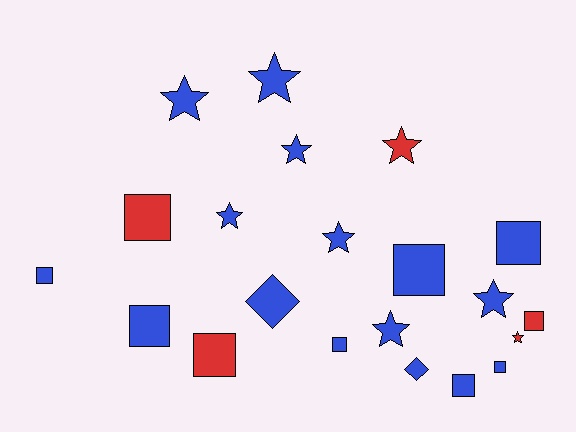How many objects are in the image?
There are 21 objects.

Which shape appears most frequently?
Square, with 10 objects.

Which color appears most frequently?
Blue, with 16 objects.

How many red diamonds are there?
There are no red diamonds.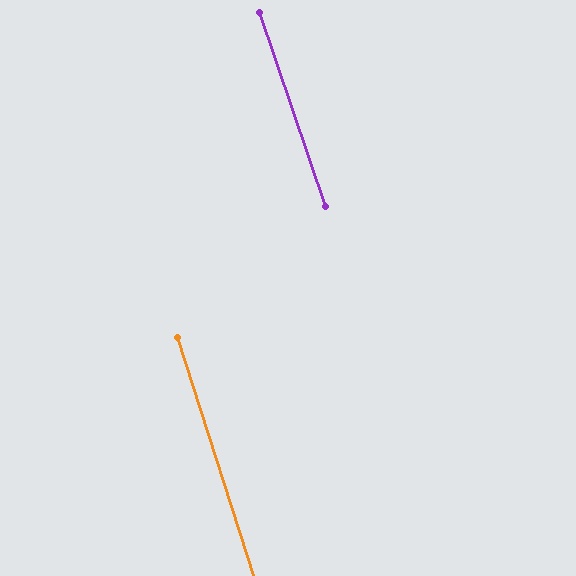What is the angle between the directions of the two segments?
Approximately 1 degree.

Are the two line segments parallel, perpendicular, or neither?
Parallel — their directions differ by only 1.1°.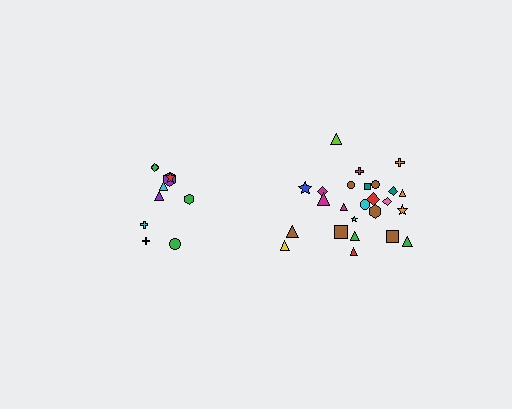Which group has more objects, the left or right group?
The right group.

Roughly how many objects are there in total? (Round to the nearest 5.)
Roughly 35 objects in total.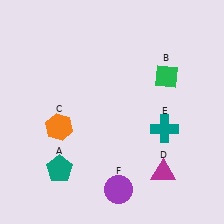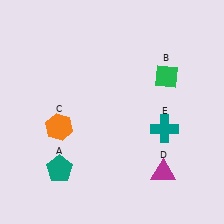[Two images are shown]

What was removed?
The purple circle (F) was removed in Image 2.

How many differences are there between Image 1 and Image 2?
There is 1 difference between the two images.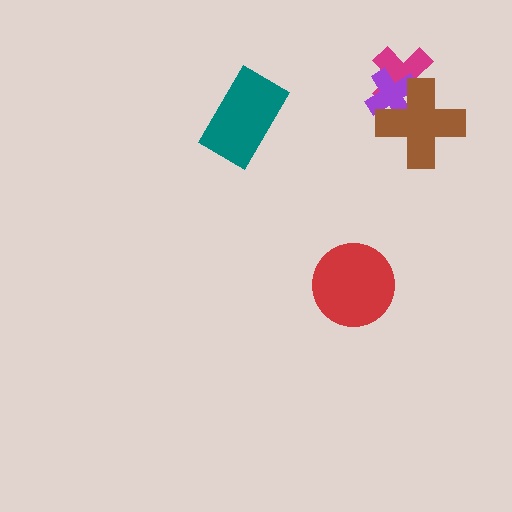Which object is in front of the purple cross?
The brown cross is in front of the purple cross.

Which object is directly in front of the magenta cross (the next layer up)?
The purple cross is directly in front of the magenta cross.